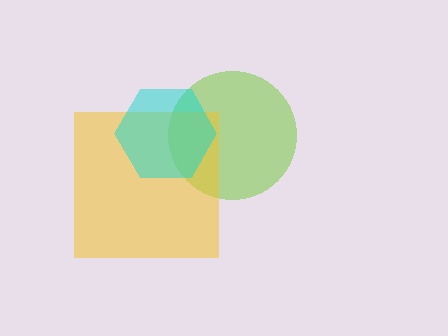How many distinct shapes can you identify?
There are 3 distinct shapes: a lime circle, a yellow square, a cyan hexagon.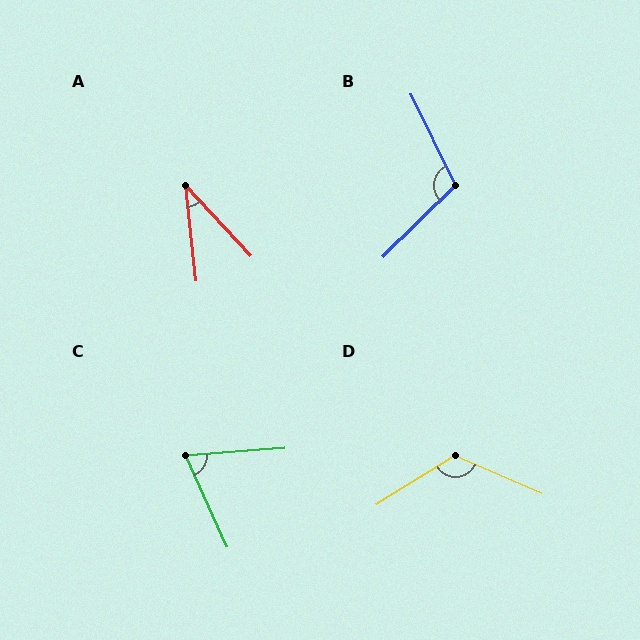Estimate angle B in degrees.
Approximately 109 degrees.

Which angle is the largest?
D, at approximately 125 degrees.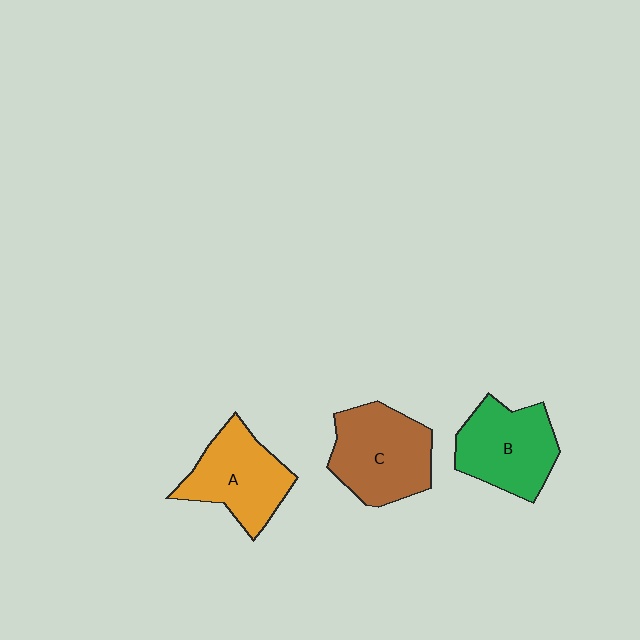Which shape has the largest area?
Shape C (brown).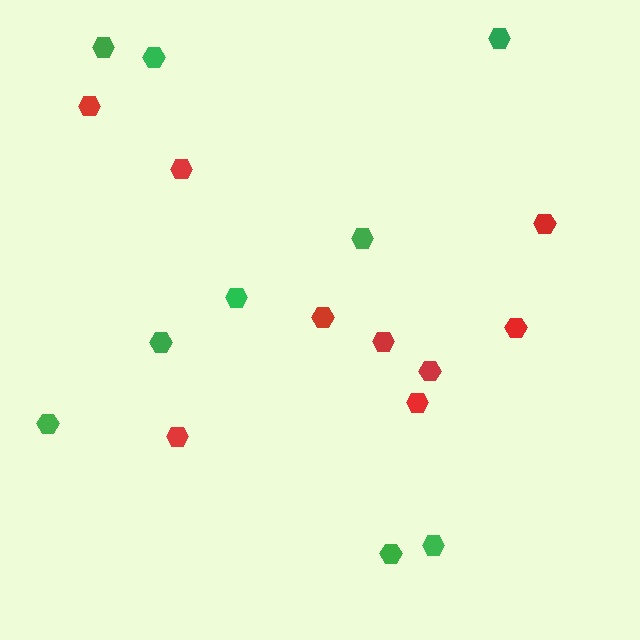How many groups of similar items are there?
There are 2 groups: one group of green hexagons (9) and one group of red hexagons (9).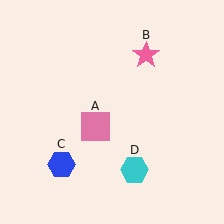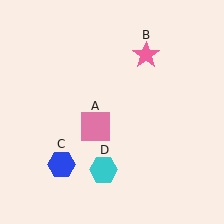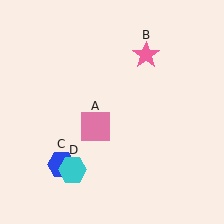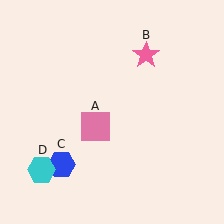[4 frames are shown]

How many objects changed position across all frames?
1 object changed position: cyan hexagon (object D).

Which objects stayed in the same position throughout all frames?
Pink square (object A) and pink star (object B) and blue hexagon (object C) remained stationary.